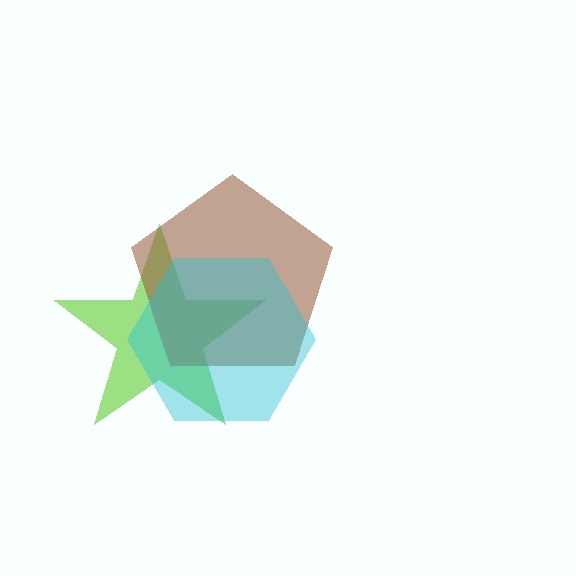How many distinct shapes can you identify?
There are 3 distinct shapes: a lime star, a brown pentagon, a cyan hexagon.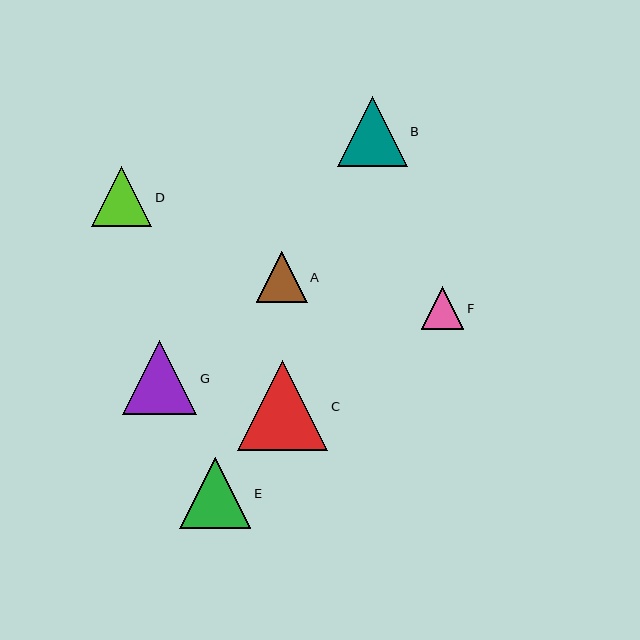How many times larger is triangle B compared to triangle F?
Triangle B is approximately 1.6 times the size of triangle F.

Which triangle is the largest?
Triangle C is the largest with a size of approximately 90 pixels.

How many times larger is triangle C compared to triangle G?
Triangle C is approximately 1.2 times the size of triangle G.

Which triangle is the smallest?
Triangle F is the smallest with a size of approximately 43 pixels.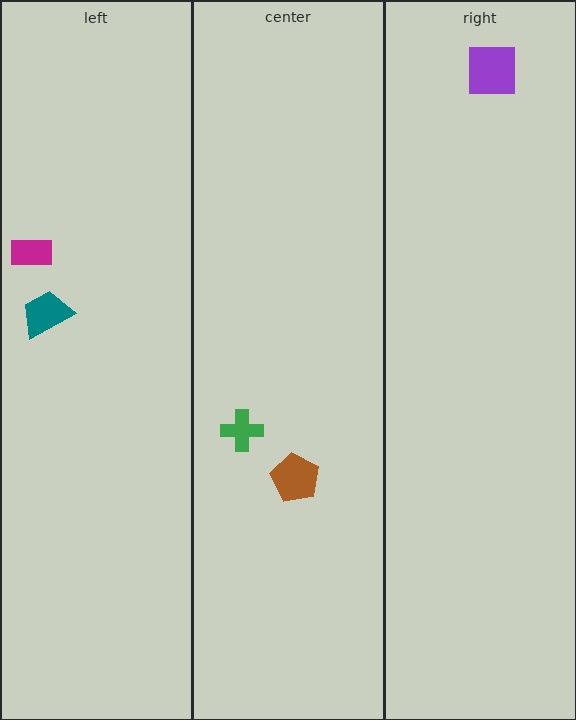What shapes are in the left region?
The magenta rectangle, the teal trapezoid.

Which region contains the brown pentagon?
The center region.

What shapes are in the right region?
The purple square.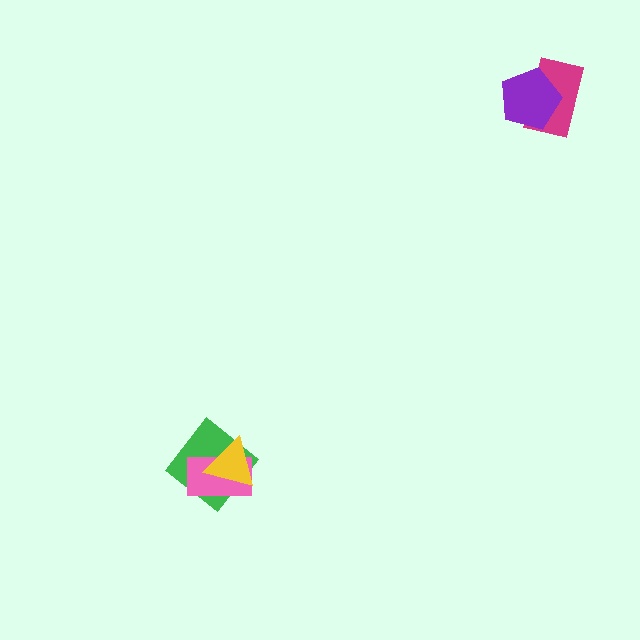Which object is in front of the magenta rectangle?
The purple pentagon is in front of the magenta rectangle.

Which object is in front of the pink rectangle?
The yellow triangle is in front of the pink rectangle.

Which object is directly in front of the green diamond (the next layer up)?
The pink rectangle is directly in front of the green diamond.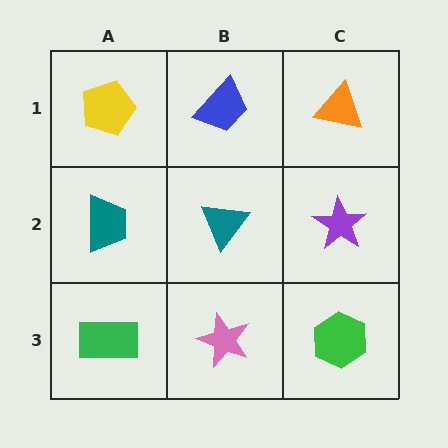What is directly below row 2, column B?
A pink star.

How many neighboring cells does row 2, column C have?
3.